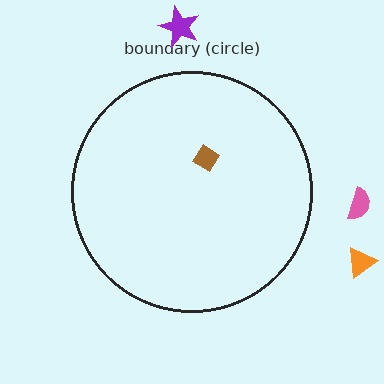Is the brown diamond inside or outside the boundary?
Inside.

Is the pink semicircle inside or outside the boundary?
Outside.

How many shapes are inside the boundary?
1 inside, 3 outside.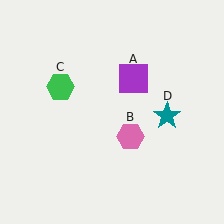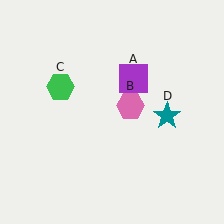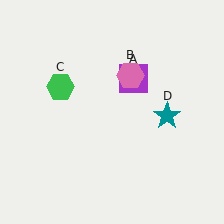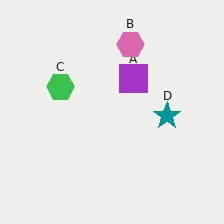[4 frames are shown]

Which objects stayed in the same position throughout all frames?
Purple square (object A) and green hexagon (object C) and teal star (object D) remained stationary.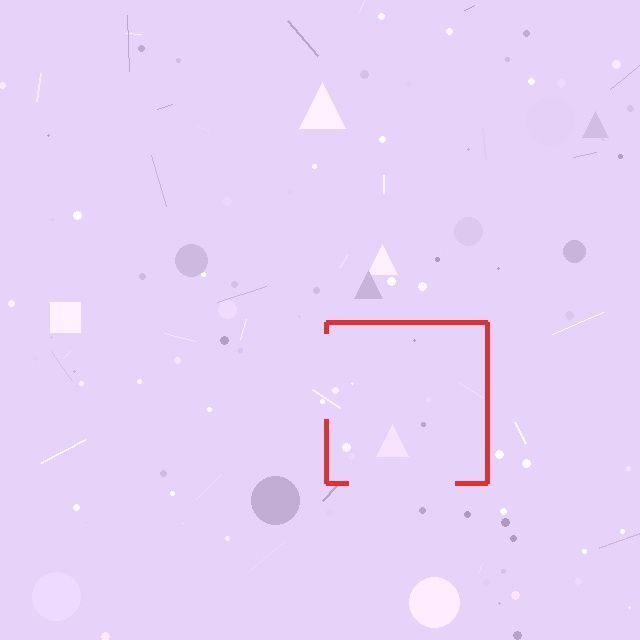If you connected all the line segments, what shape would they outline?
They would outline a square.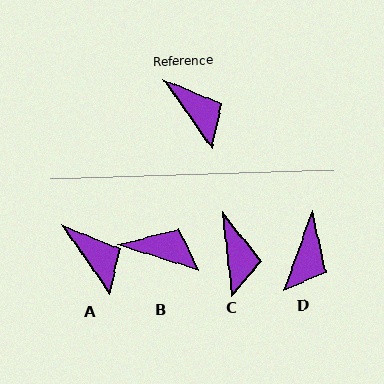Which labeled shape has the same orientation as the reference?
A.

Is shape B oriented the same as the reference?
No, it is off by about 38 degrees.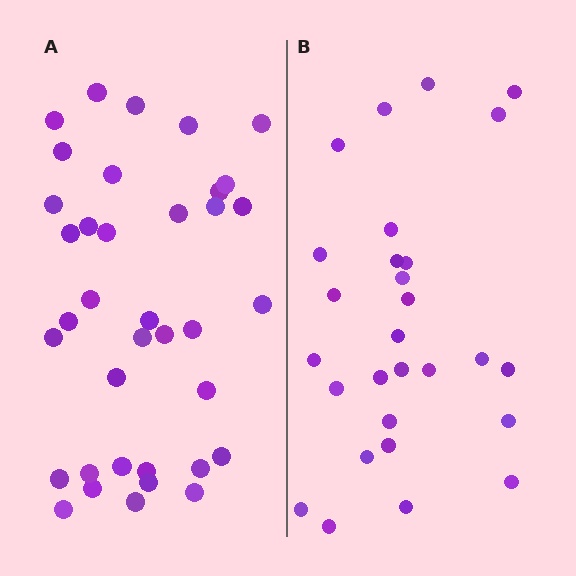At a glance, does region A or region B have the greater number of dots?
Region A (the left region) has more dots.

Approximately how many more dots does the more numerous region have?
Region A has roughly 8 or so more dots than region B.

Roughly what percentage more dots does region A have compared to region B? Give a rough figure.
About 30% more.